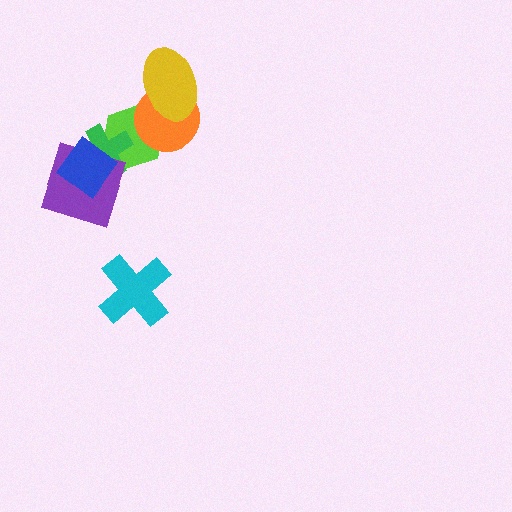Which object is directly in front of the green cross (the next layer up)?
The purple square is directly in front of the green cross.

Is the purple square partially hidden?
Yes, it is partially covered by another shape.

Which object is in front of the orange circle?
The yellow ellipse is in front of the orange circle.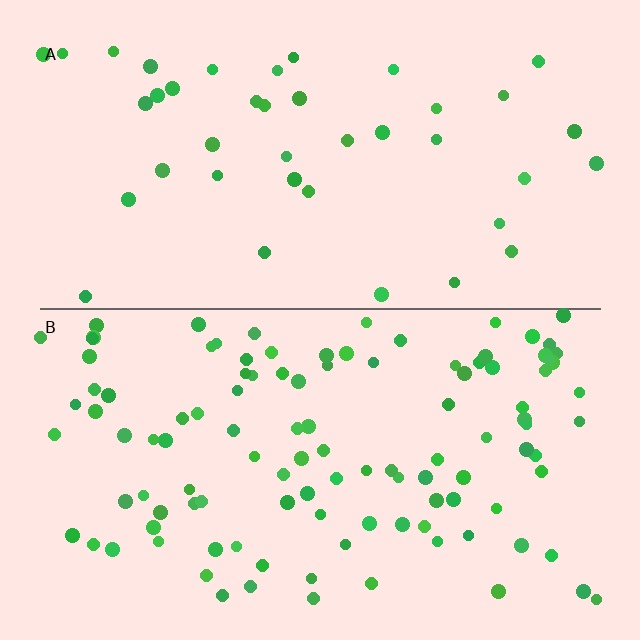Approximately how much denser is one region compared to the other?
Approximately 2.8× — region B over region A.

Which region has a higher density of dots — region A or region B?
B (the bottom).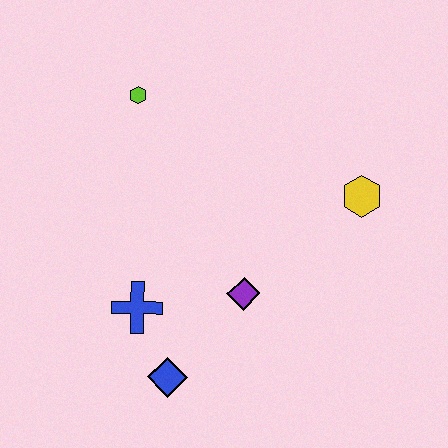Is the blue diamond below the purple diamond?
Yes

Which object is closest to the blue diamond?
The blue cross is closest to the blue diamond.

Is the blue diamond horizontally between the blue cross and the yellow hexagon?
Yes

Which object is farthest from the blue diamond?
The lime hexagon is farthest from the blue diamond.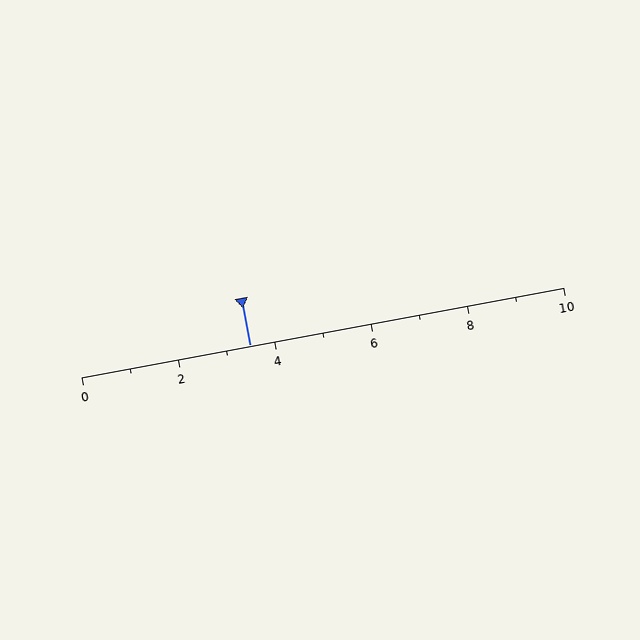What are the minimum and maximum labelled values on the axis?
The axis runs from 0 to 10.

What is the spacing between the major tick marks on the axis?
The major ticks are spaced 2 apart.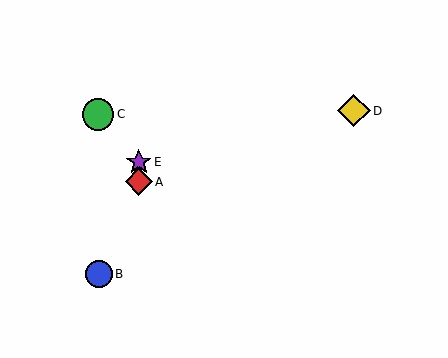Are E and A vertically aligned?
Yes, both are at x≈139.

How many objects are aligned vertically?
2 objects (A, E) are aligned vertically.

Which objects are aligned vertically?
Objects A, E are aligned vertically.